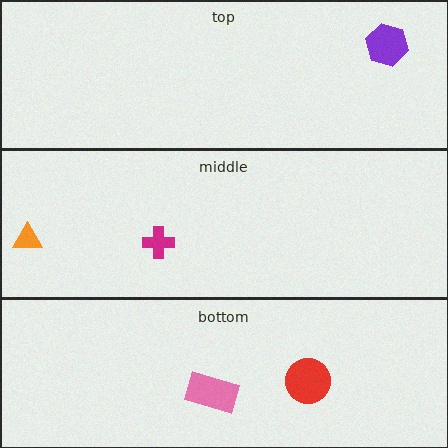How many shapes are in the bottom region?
2.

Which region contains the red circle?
The bottom region.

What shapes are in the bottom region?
The pink rectangle, the red circle.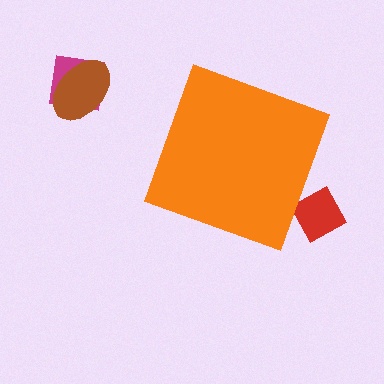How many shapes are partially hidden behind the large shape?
1 shape is partially hidden.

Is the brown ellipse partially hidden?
No, the brown ellipse is fully visible.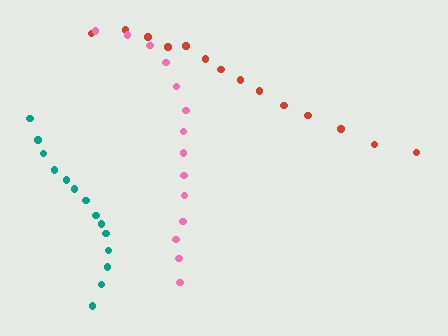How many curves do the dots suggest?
There are 3 distinct paths.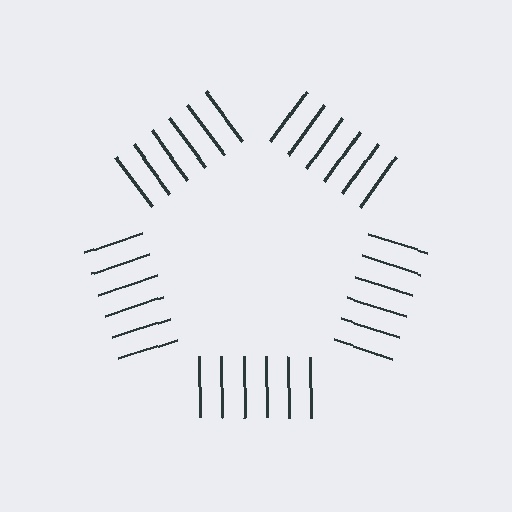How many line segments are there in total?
30 — 6 along each of the 5 edges.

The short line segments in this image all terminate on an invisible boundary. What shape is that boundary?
An illusory pentagon — the line segments terminate on its edges but no continuous stroke is drawn.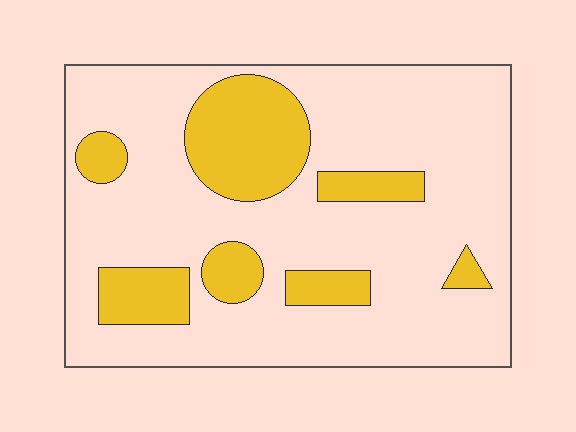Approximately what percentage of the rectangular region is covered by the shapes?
Approximately 25%.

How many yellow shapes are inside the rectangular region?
7.